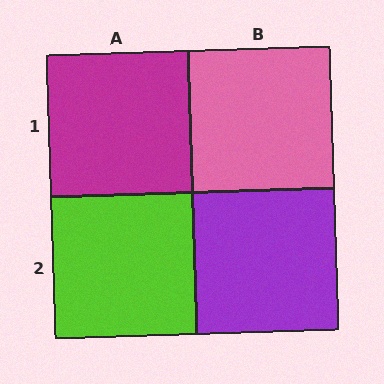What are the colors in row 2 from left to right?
Lime, purple.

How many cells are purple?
1 cell is purple.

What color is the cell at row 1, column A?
Magenta.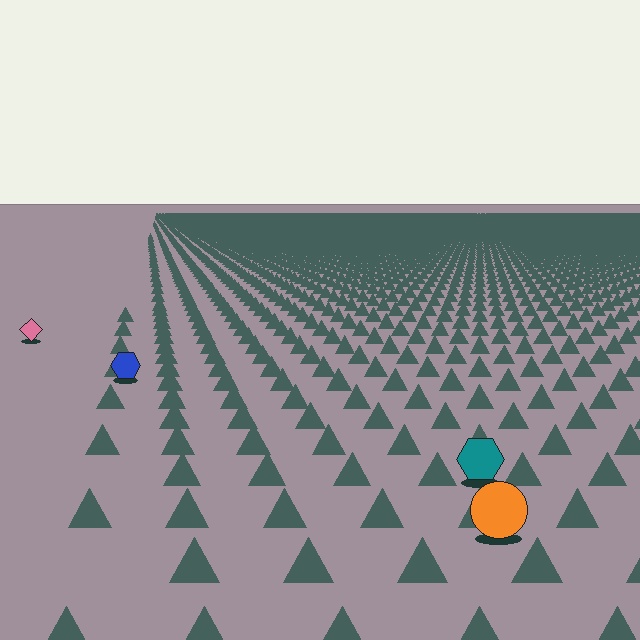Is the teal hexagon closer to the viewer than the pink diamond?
Yes. The teal hexagon is closer — you can tell from the texture gradient: the ground texture is coarser near it.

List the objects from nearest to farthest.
From nearest to farthest: the orange circle, the teal hexagon, the blue hexagon, the pink diamond.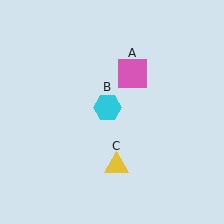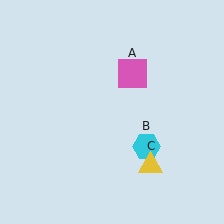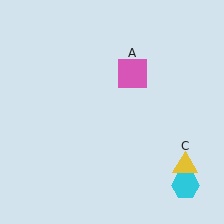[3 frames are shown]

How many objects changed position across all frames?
2 objects changed position: cyan hexagon (object B), yellow triangle (object C).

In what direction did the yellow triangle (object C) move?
The yellow triangle (object C) moved right.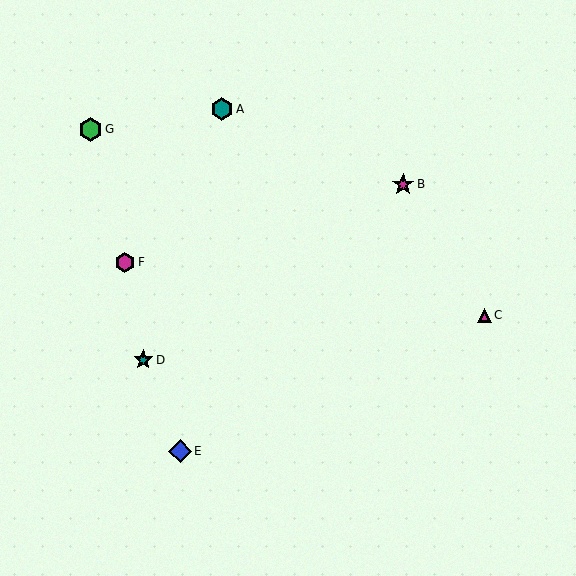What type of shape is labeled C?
Shape C is a magenta triangle.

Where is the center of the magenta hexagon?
The center of the magenta hexagon is at (125, 262).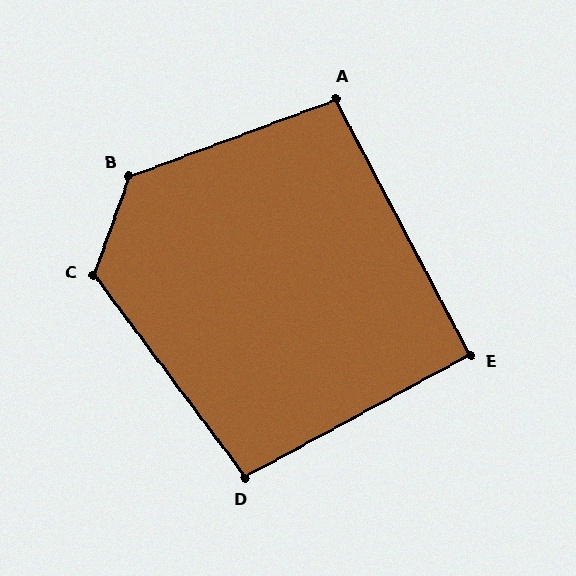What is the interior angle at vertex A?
Approximately 98 degrees (obtuse).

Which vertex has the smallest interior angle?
E, at approximately 91 degrees.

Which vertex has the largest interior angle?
B, at approximately 130 degrees.